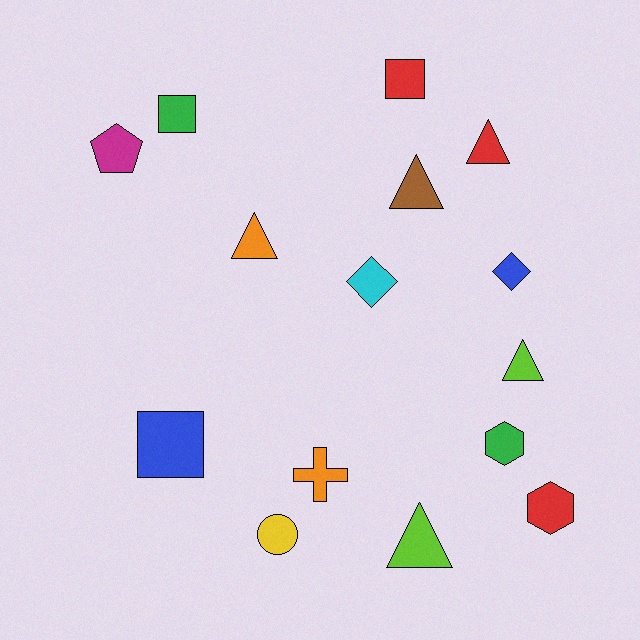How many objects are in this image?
There are 15 objects.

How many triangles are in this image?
There are 5 triangles.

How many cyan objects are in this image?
There is 1 cyan object.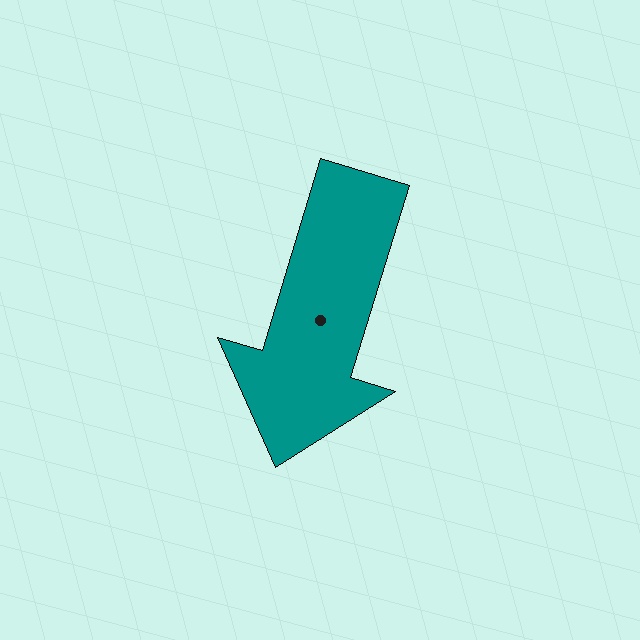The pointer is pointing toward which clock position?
Roughly 7 o'clock.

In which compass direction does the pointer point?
South.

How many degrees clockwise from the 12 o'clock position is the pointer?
Approximately 197 degrees.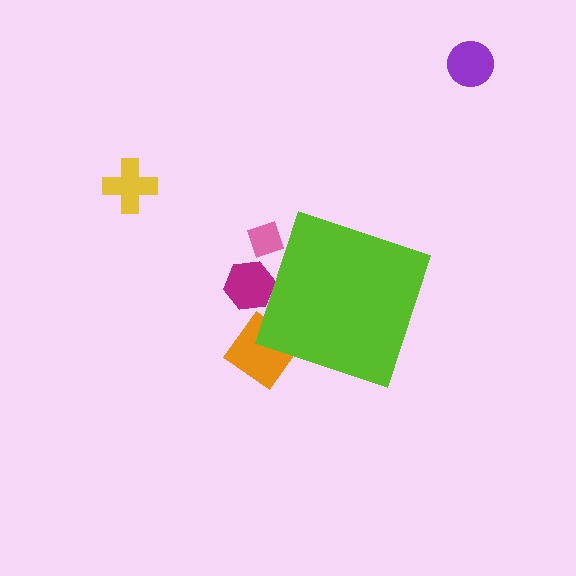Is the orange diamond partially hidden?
Yes, the orange diamond is partially hidden behind the lime diamond.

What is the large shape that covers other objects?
A lime diamond.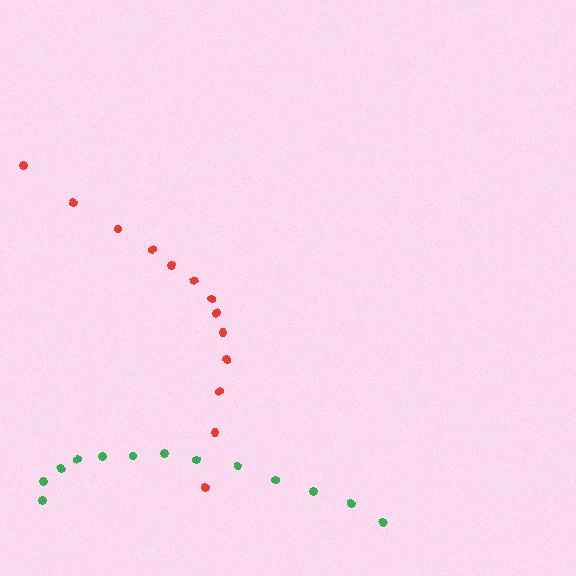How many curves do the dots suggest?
There are 2 distinct paths.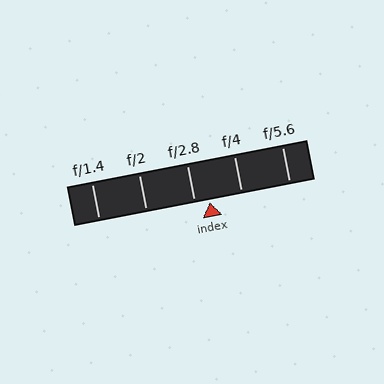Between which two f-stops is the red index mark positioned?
The index mark is between f/2.8 and f/4.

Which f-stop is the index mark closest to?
The index mark is closest to f/2.8.